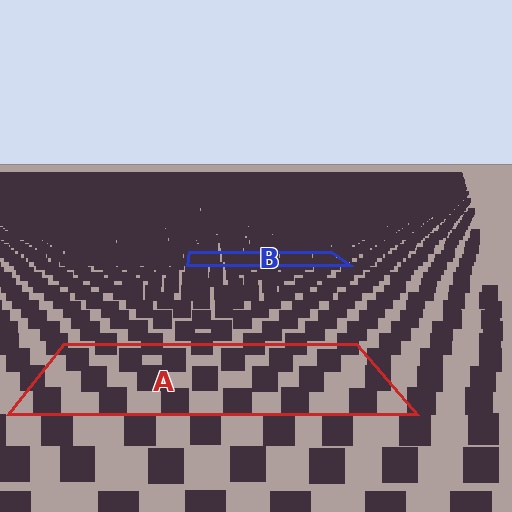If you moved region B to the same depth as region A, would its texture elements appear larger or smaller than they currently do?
They would appear larger. At a closer depth, the same texture elements are projected at a bigger on-screen size.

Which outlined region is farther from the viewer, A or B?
Region B is farther from the viewer — the texture elements inside it appear smaller and more densely packed.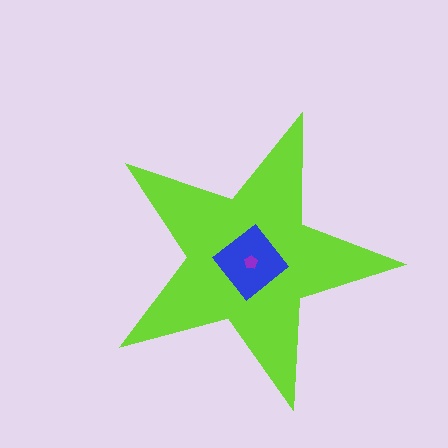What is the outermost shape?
The lime star.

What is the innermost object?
The purple pentagon.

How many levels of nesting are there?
3.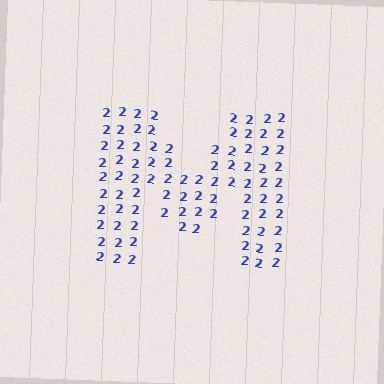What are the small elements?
The small elements are digit 2's.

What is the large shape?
The large shape is the letter M.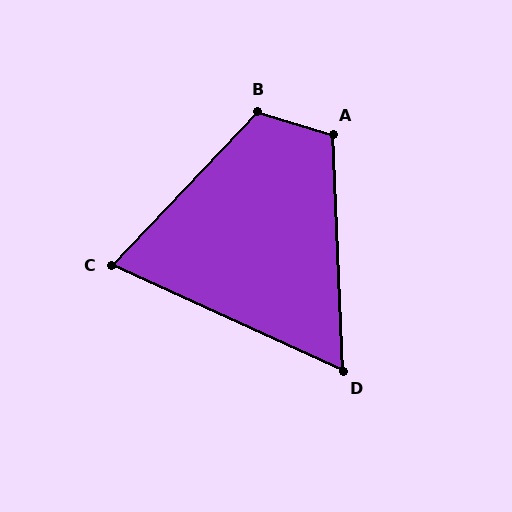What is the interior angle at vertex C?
Approximately 71 degrees (acute).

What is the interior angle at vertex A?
Approximately 109 degrees (obtuse).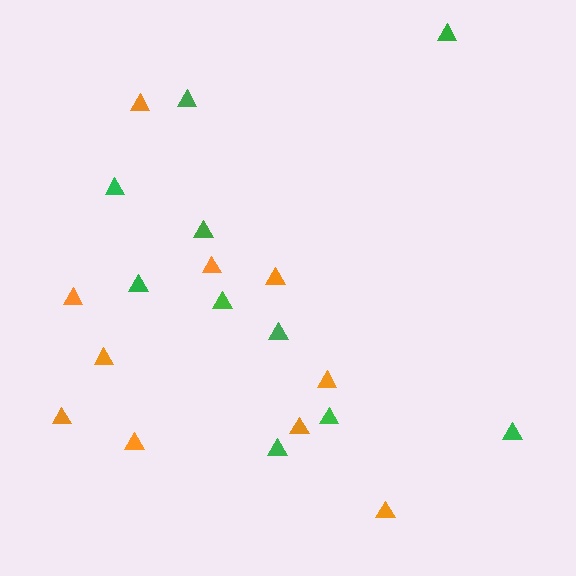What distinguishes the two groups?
There are 2 groups: one group of green triangles (10) and one group of orange triangles (10).